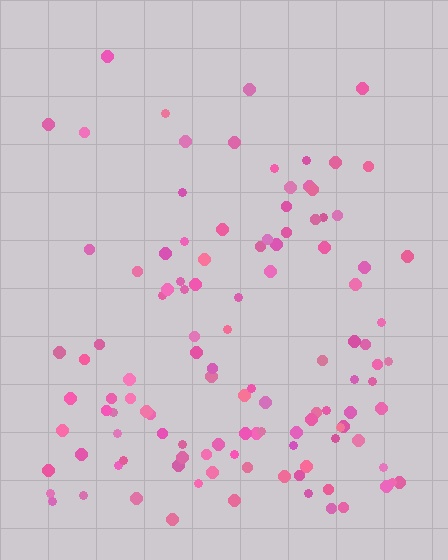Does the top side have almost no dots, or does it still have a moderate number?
Still a moderate number, just noticeably fewer than the bottom.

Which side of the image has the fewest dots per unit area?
The top.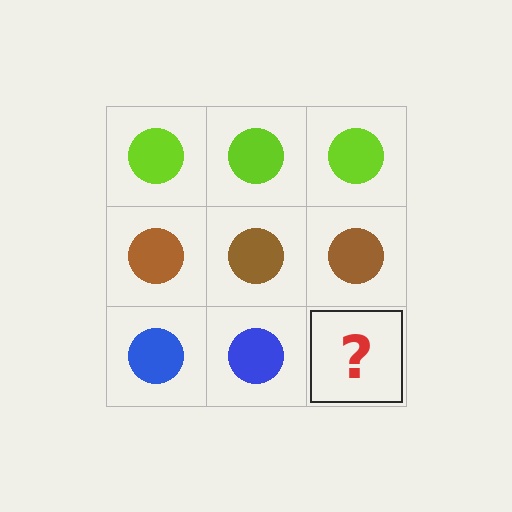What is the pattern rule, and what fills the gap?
The rule is that each row has a consistent color. The gap should be filled with a blue circle.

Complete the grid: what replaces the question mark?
The question mark should be replaced with a blue circle.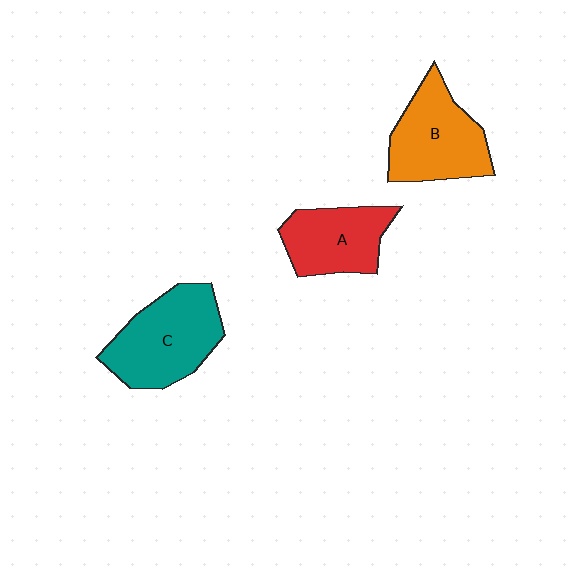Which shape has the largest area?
Shape C (teal).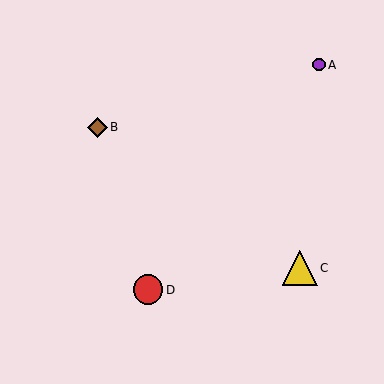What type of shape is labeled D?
Shape D is a red circle.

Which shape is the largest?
The yellow triangle (labeled C) is the largest.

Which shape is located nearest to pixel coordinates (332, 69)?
The purple circle (labeled A) at (319, 65) is nearest to that location.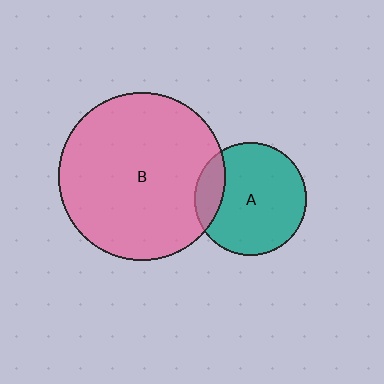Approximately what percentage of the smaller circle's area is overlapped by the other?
Approximately 15%.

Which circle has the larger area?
Circle B (pink).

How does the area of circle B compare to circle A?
Approximately 2.2 times.